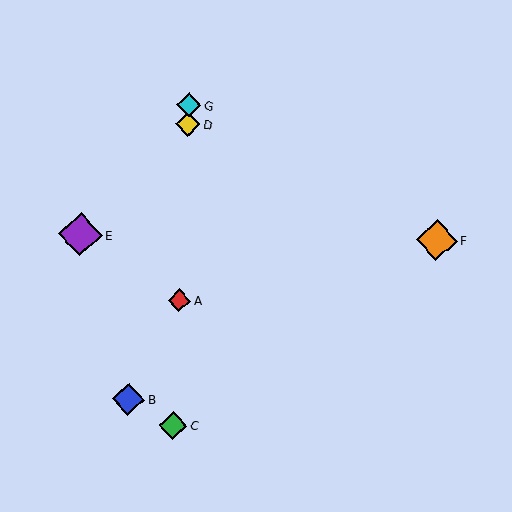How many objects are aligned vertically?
4 objects (A, C, D, G) are aligned vertically.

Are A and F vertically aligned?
No, A is at x≈179 and F is at x≈437.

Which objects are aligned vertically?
Objects A, C, D, G are aligned vertically.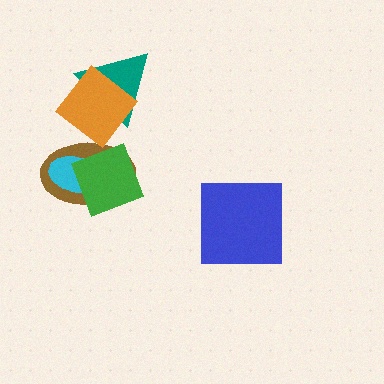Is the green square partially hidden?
No, no other shape covers it.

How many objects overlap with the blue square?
0 objects overlap with the blue square.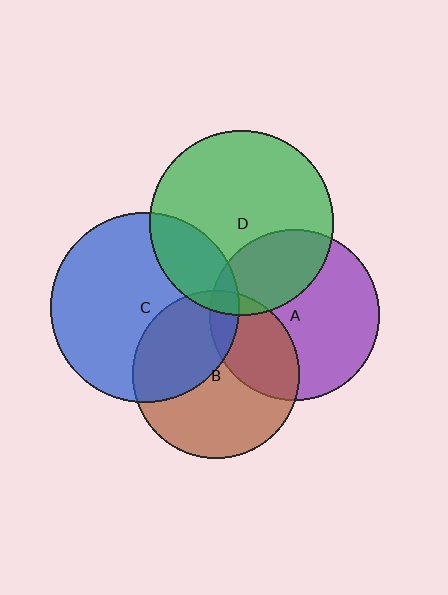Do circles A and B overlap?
Yes.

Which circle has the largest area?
Circle C (blue).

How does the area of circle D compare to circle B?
Approximately 1.2 times.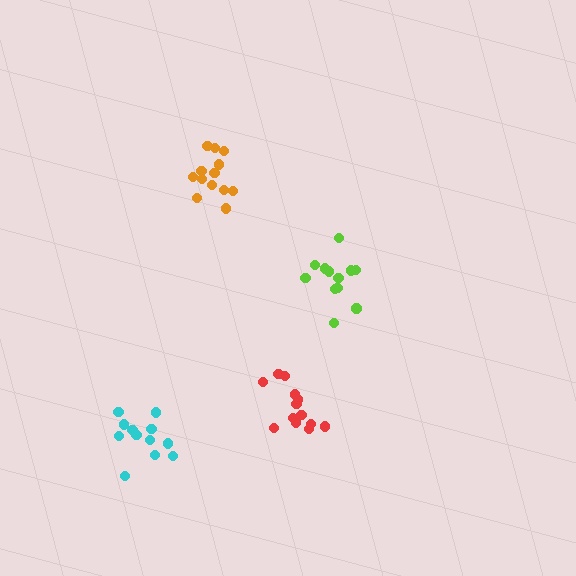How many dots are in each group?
Group 1: 13 dots, Group 2: 12 dots, Group 3: 13 dots, Group 4: 12 dots (50 total).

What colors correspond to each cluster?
The clusters are colored: orange, lime, red, cyan.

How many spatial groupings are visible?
There are 4 spatial groupings.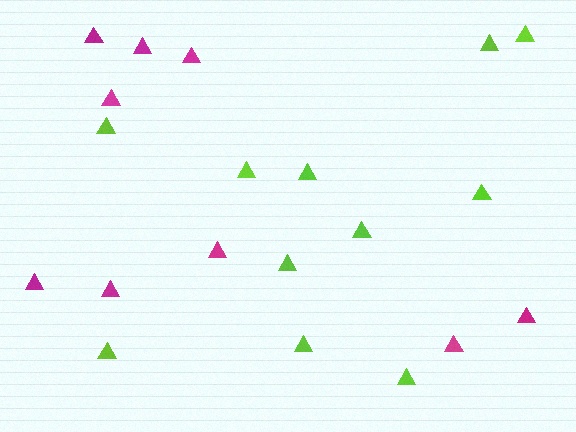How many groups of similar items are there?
There are 2 groups: one group of magenta triangles (9) and one group of lime triangles (11).